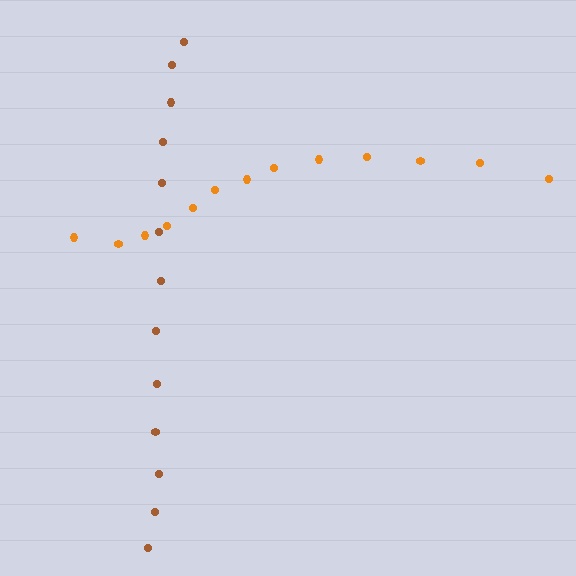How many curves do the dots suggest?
There are 2 distinct paths.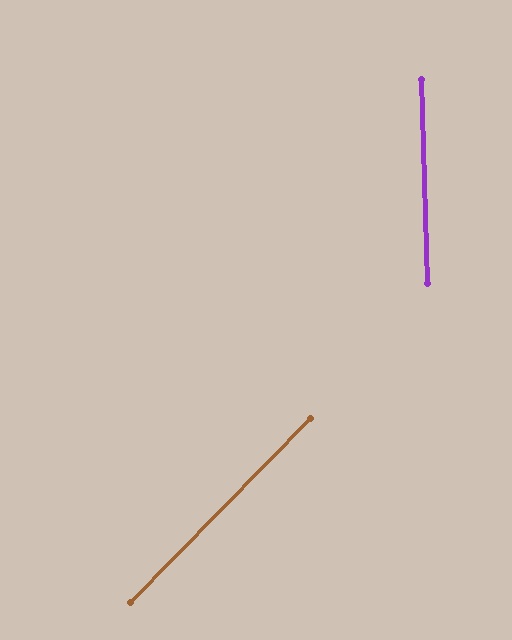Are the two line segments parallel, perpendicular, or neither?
Neither parallel nor perpendicular — they differ by about 46°.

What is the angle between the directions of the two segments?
Approximately 46 degrees.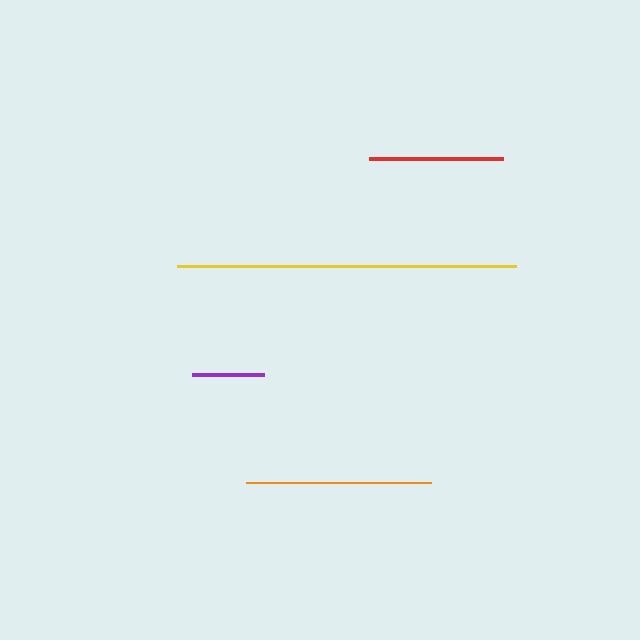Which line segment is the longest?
The yellow line is the longest at approximately 339 pixels.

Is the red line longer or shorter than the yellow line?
The yellow line is longer than the red line.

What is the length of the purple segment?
The purple segment is approximately 72 pixels long.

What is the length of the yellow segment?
The yellow segment is approximately 339 pixels long.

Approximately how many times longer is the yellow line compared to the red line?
The yellow line is approximately 2.5 times the length of the red line.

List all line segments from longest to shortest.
From longest to shortest: yellow, orange, red, purple.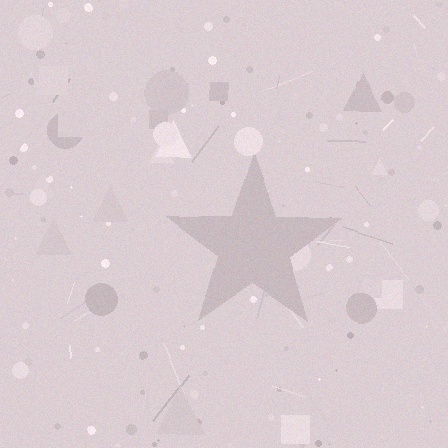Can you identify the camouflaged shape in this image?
The camouflaged shape is a star.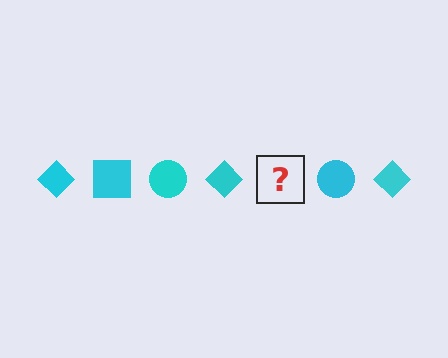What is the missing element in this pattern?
The missing element is a cyan square.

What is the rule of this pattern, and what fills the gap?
The rule is that the pattern cycles through diamond, square, circle shapes in cyan. The gap should be filled with a cyan square.